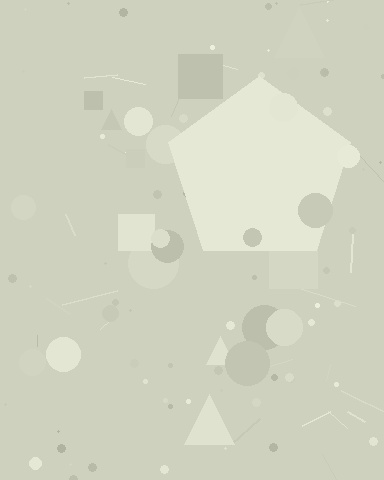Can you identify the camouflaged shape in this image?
The camouflaged shape is a pentagon.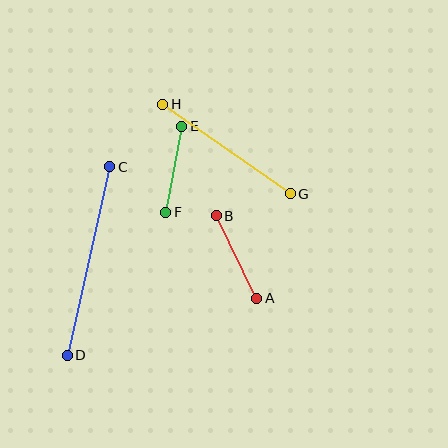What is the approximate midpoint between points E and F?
The midpoint is at approximately (174, 169) pixels.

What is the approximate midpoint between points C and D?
The midpoint is at approximately (88, 261) pixels.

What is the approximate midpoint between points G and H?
The midpoint is at approximately (226, 149) pixels.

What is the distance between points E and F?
The distance is approximately 87 pixels.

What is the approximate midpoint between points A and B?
The midpoint is at approximately (236, 257) pixels.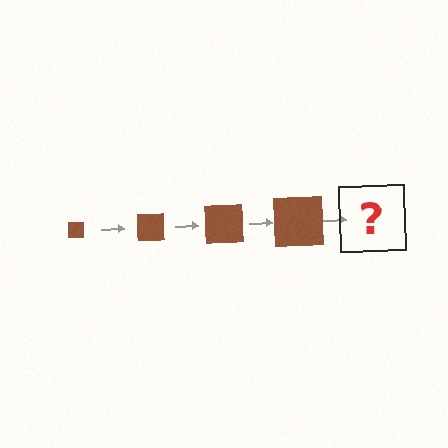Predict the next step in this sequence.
The next step is a brown square, larger than the previous one.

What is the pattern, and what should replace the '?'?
The pattern is that the square gets progressively larger each step. The '?' should be a brown square, larger than the previous one.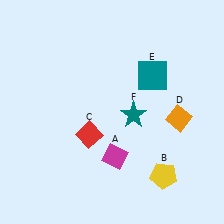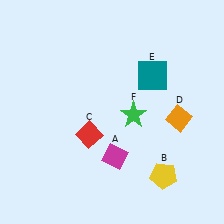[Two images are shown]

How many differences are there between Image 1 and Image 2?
There is 1 difference between the two images.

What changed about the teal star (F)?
In Image 1, F is teal. In Image 2, it changed to green.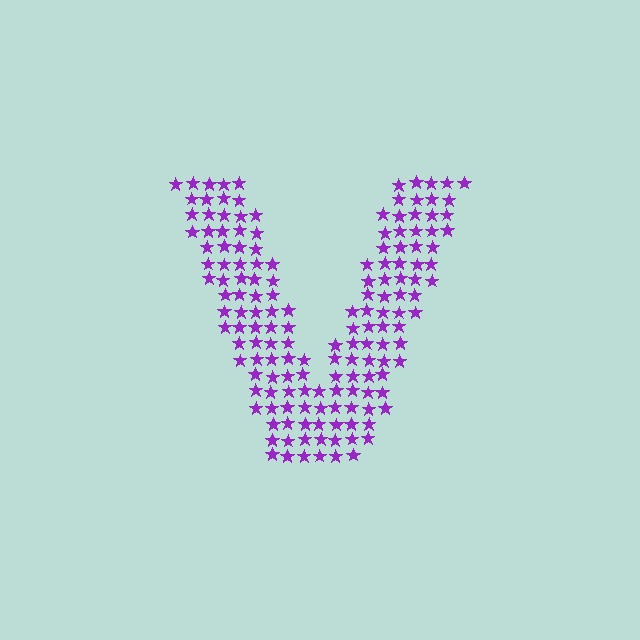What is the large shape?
The large shape is the letter V.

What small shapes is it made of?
It is made of small stars.